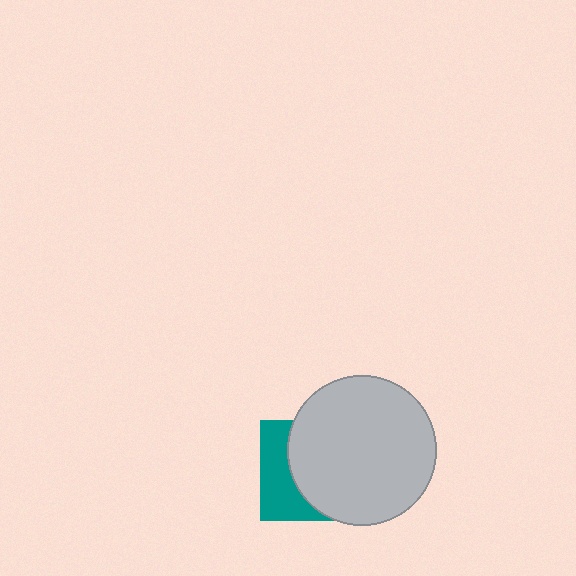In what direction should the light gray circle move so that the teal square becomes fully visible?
The light gray circle should move right. That is the shortest direction to clear the overlap and leave the teal square fully visible.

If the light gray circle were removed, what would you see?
You would see the complete teal square.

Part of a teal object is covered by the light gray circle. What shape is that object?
It is a square.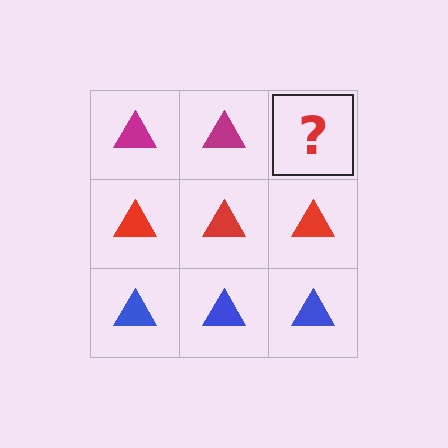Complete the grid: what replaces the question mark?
The question mark should be replaced with a magenta triangle.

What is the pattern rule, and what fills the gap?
The rule is that each row has a consistent color. The gap should be filled with a magenta triangle.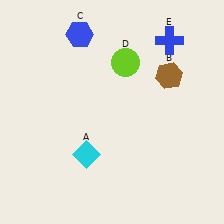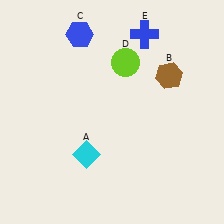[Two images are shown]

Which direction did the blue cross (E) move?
The blue cross (E) moved left.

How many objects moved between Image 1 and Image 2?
1 object moved between the two images.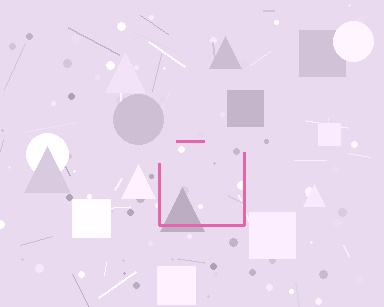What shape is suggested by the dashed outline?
The dashed outline suggests a square.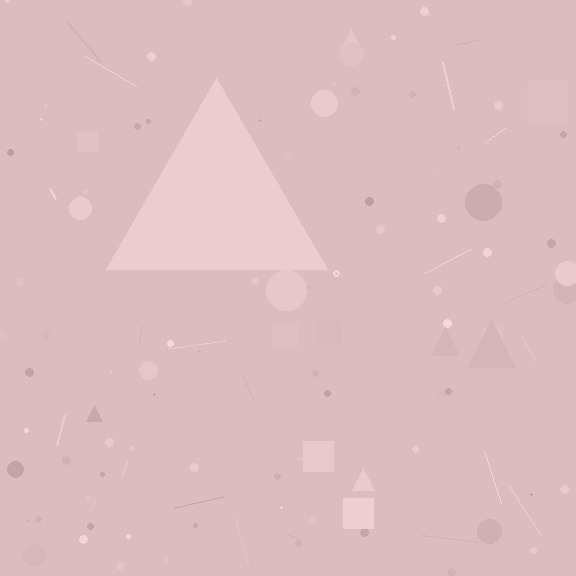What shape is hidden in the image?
A triangle is hidden in the image.